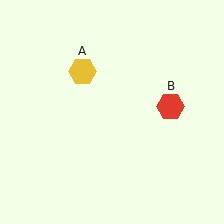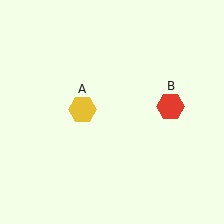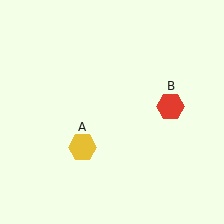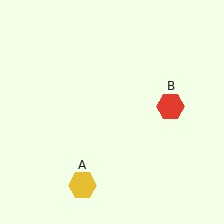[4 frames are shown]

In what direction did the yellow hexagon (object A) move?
The yellow hexagon (object A) moved down.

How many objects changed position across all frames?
1 object changed position: yellow hexagon (object A).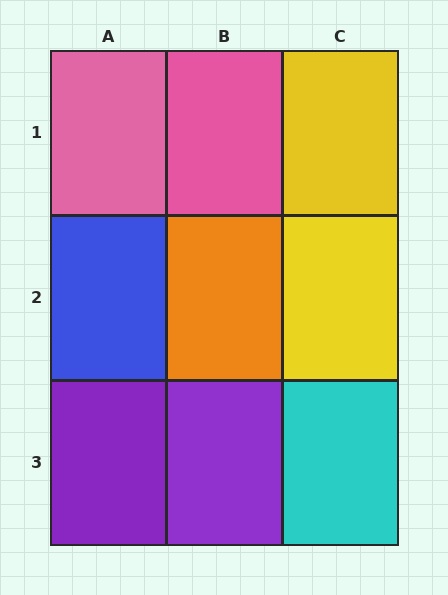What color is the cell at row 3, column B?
Purple.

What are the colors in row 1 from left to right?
Pink, pink, yellow.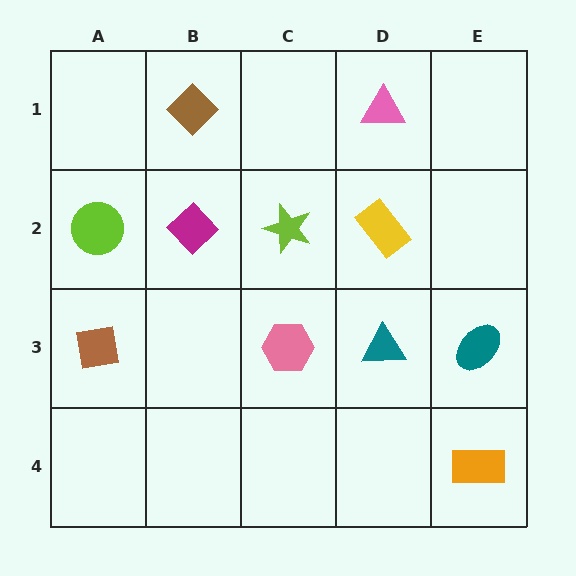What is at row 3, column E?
A teal ellipse.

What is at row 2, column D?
A yellow rectangle.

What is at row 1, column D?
A pink triangle.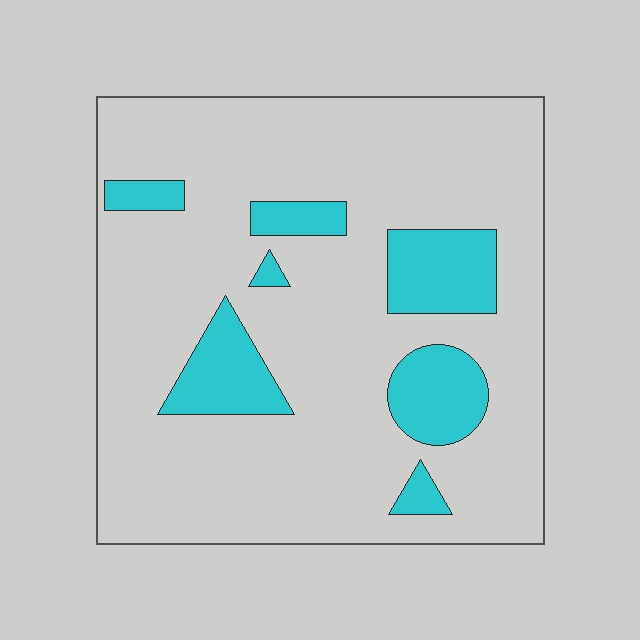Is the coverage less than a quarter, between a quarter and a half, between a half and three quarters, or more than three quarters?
Less than a quarter.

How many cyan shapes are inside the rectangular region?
7.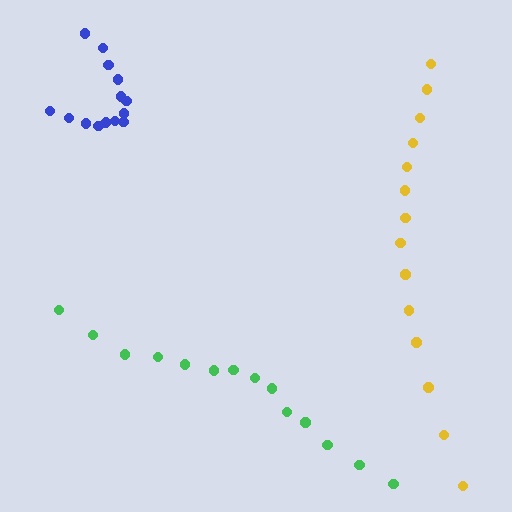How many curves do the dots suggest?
There are 3 distinct paths.